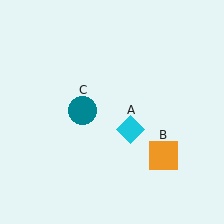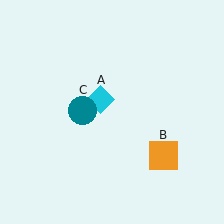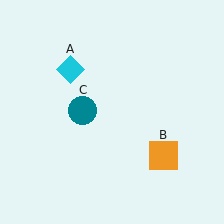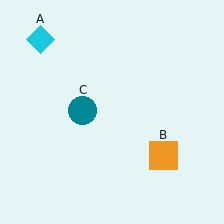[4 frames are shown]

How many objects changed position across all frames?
1 object changed position: cyan diamond (object A).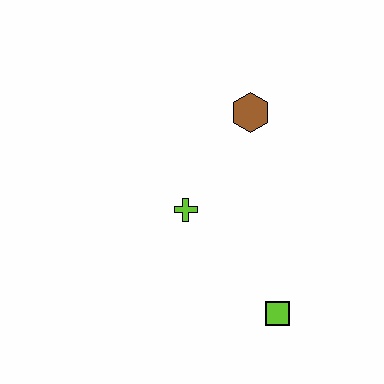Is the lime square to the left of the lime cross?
No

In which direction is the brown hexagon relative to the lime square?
The brown hexagon is above the lime square.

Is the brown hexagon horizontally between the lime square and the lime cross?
Yes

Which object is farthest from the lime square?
The brown hexagon is farthest from the lime square.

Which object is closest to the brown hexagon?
The lime cross is closest to the brown hexagon.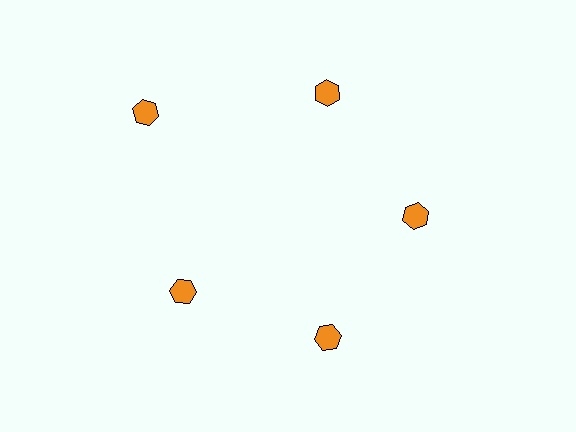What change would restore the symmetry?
The symmetry would be restored by moving it inward, back onto the ring so that all 5 hexagons sit at equal angles and equal distance from the center.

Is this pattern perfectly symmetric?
No. The 5 orange hexagons are arranged in a ring, but one element near the 10 o'clock position is pushed outward from the center, breaking the 5-fold rotational symmetry.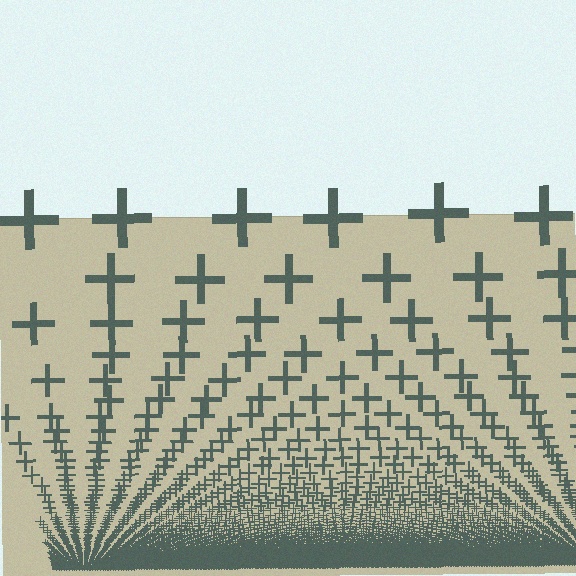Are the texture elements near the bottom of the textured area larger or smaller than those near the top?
Smaller. The gradient is inverted — elements near the bottom are smaller and denser.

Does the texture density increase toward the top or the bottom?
Density increases toward the bottom.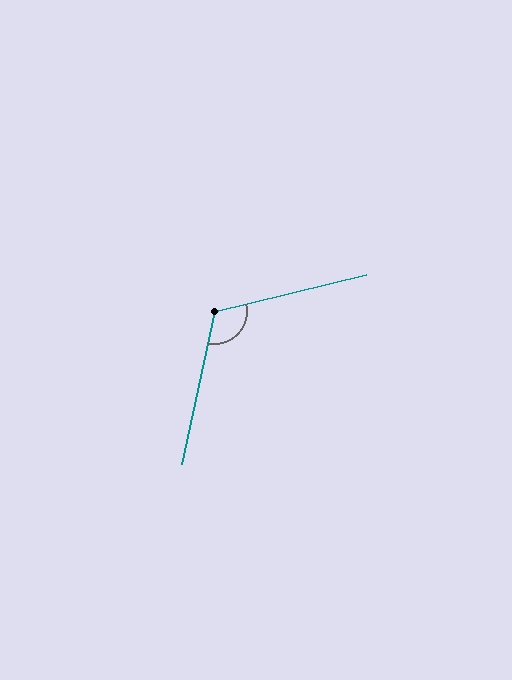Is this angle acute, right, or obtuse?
It is obtuse.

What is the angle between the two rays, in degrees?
Approximately 116 degrees.